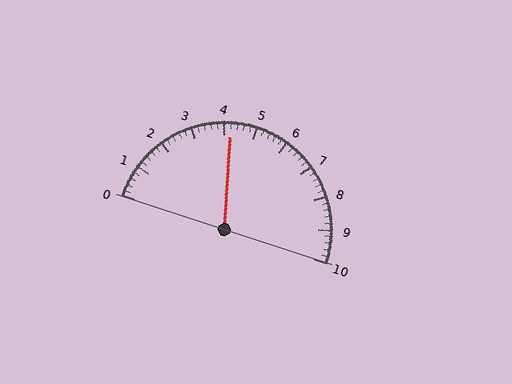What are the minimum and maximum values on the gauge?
The gauge ranges from 0 to 10.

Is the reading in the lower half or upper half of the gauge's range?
The reading is in the lower half of the range (0 to 10).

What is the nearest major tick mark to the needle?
The nearest major tick mark is 4.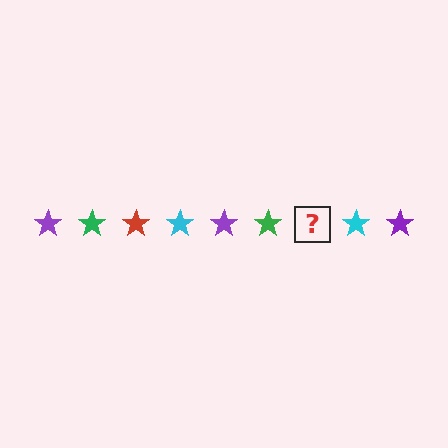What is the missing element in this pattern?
The missing element is a red star.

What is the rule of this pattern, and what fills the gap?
The rule is that the pattern cycles through purple, green, red, cyan stars. The gap should be filled with a red star.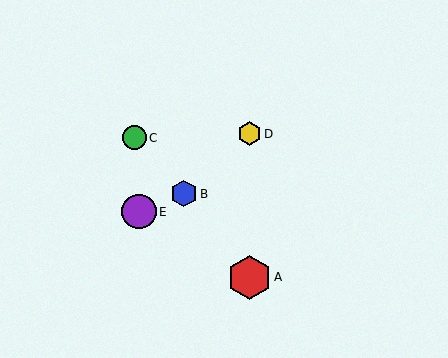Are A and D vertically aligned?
Yes, both are at x≈249.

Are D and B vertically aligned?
No, D is at x≈249 and B is at x≈184.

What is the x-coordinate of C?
Object C is at x≈134.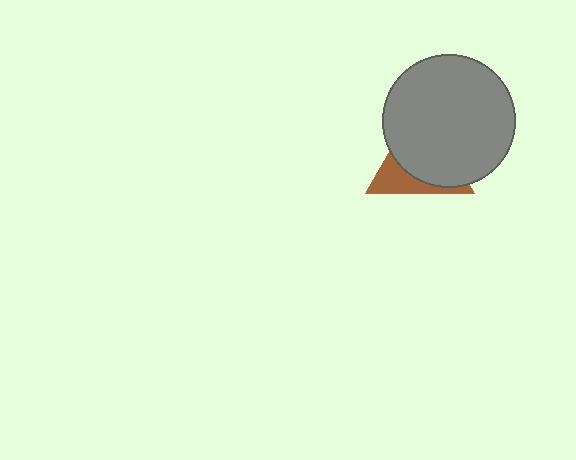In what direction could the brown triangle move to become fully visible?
The brown triangle could move toward the lower-left. That would shift it out from behind the gray circle entirely.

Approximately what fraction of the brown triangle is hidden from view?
Roughly 69% of the brown triangle is hidden behind the gray circle.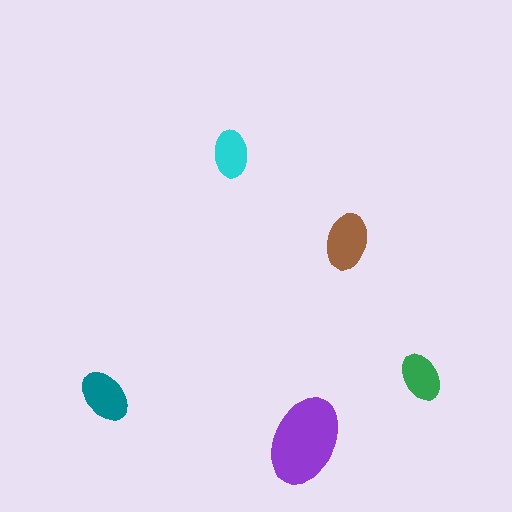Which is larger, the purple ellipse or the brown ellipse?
The purple one.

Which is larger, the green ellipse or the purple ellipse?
The purple one.